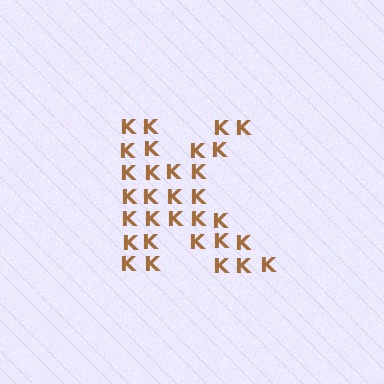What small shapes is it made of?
It is made of small letter K's.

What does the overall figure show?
The overall figure shows the letter K.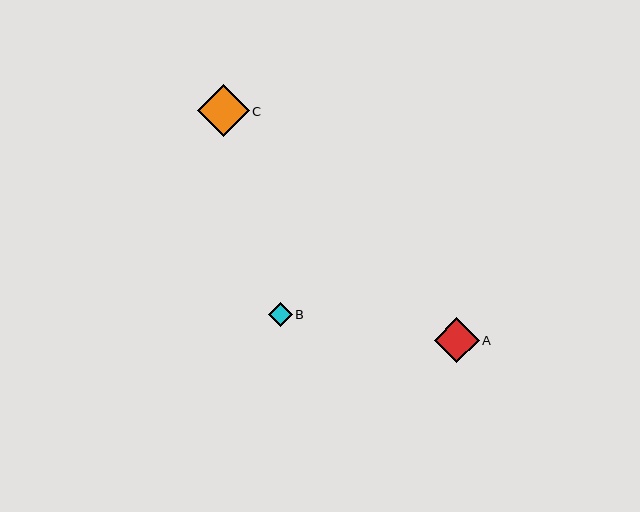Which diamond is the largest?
Diamond C is the largest with a size of approximately 52 pixels.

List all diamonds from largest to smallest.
From largest to smallest: C, A, B.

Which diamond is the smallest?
Diamond B is the smallest with a size of approximately 24 pixels.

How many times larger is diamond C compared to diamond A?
Diamond C is approximately 1.2 times the size of diamond A.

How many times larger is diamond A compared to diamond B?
Diamond A is approximately 1.9 times the size of diamond B.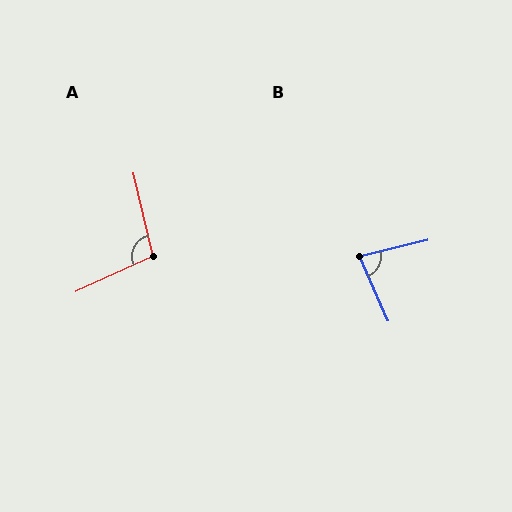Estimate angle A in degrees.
Approximately 102 degrees.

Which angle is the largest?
A, at approximately 102 degrees.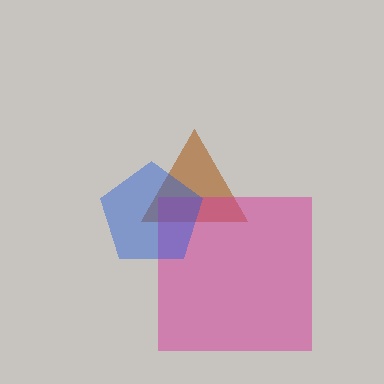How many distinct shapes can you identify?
There are 3 distinct shapes: a brown triangle, a magenta square, a blue pentagon.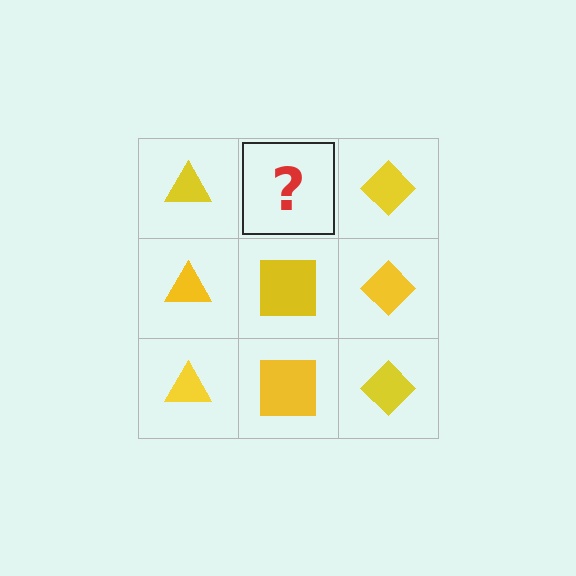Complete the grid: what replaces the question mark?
The question mark should be replaced with a yellow square.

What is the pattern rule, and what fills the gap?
The rule is that each column has a consistent shape. The gap should be filled with a yellow square.